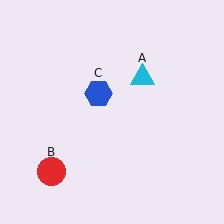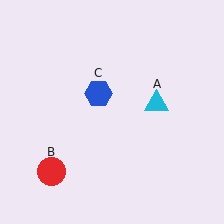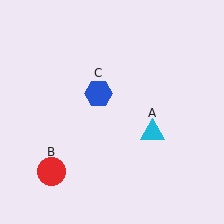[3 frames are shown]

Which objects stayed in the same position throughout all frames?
Red circle (object B) and blue hexagon (object C) remained stationary.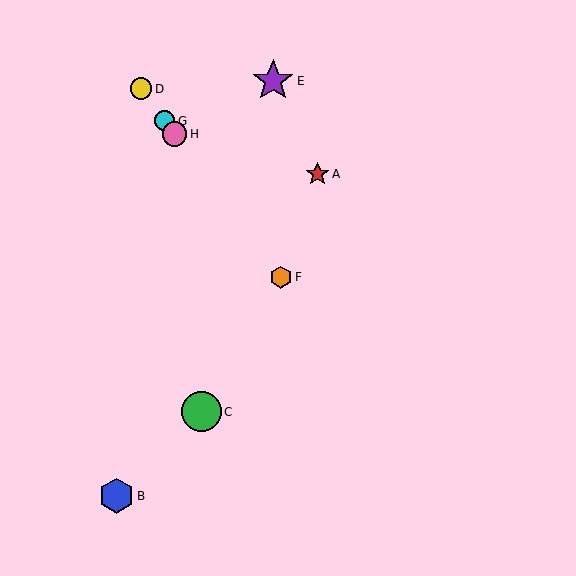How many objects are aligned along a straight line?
4 objects (D, F, G, H) are aligned along a straight line.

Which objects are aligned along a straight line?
Objects D, F, G, H are aligned along a straight line.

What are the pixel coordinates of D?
Object D is at (141, 89).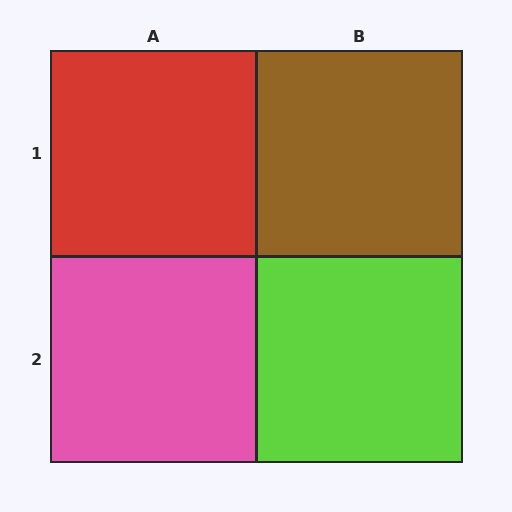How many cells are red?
1 cell is red.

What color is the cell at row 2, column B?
Lime.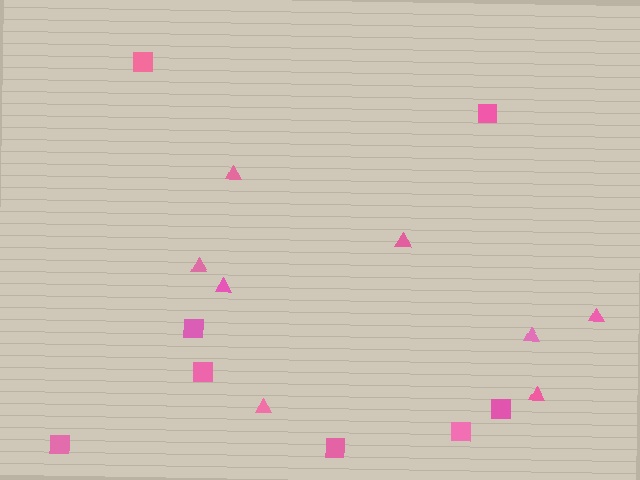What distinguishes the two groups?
There are 2 groups: one group of triangles (8) and one group of squares (8).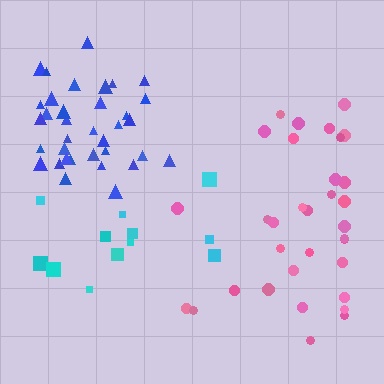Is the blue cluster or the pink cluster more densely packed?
Blue.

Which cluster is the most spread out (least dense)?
Cyan.